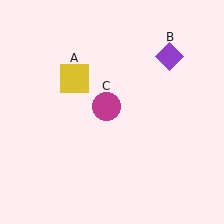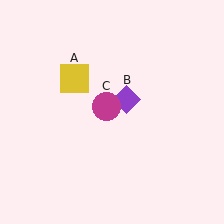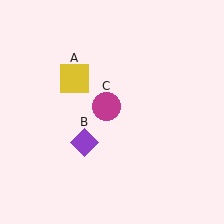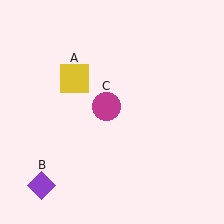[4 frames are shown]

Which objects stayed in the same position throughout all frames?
Yellow square (object A) and magenta circle (object C) remained stationary.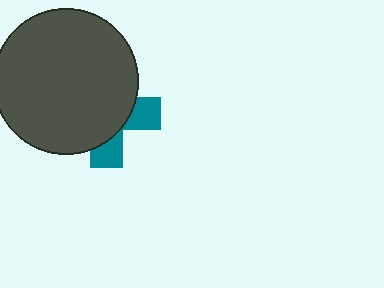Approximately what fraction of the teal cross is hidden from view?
Roughly 69% of the teal cross is hidden behind the dark gray circle.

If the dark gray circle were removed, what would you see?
You would see the complete teal cross.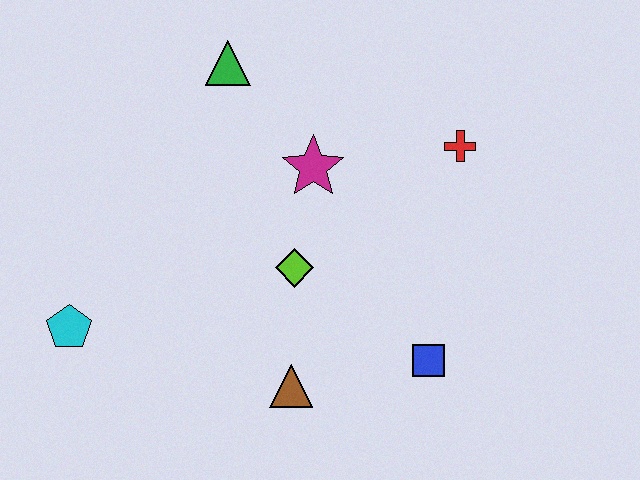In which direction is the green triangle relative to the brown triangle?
The green triangle is above the brown triangle.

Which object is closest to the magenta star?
The lime diamond is closest to the magenta star.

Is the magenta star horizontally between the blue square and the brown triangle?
Yes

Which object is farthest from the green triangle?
The blue square is farthest from the green triangle.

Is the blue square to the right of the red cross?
No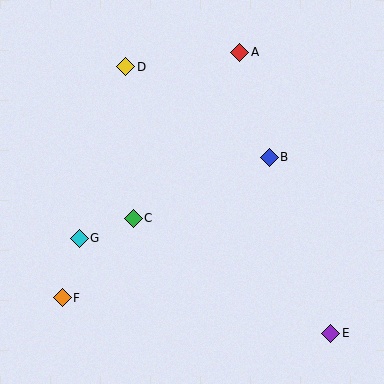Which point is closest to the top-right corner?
Point A is closest to the top-right corner.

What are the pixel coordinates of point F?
Point F is at (62, 298).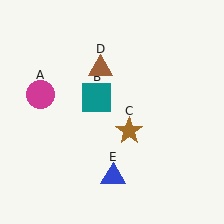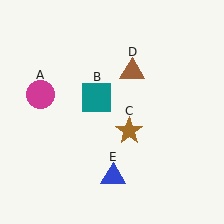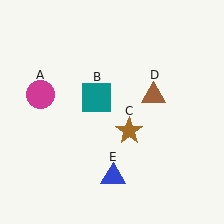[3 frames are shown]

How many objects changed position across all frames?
1 object changed position: brown triangle (object D).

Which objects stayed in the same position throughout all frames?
Magenta circle (object A) and teal square (object B) and brown star (object C) and blue triangle (object E) remained stationary.